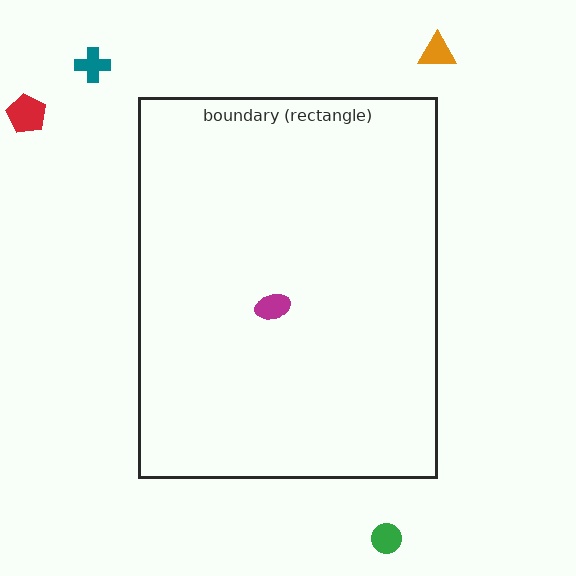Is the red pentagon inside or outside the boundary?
Outside.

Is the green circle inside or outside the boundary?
Outside.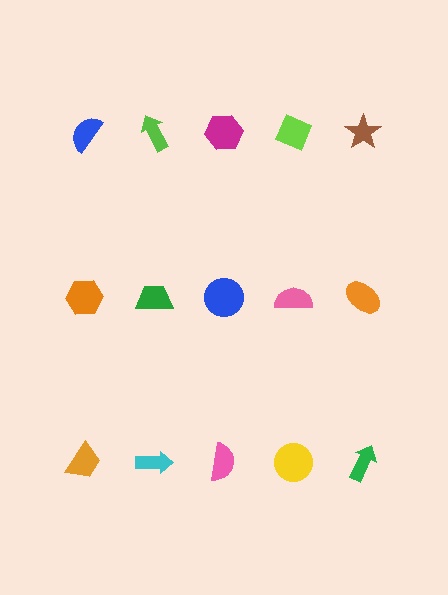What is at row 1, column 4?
A lime diamond.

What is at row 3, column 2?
A cyan arrow.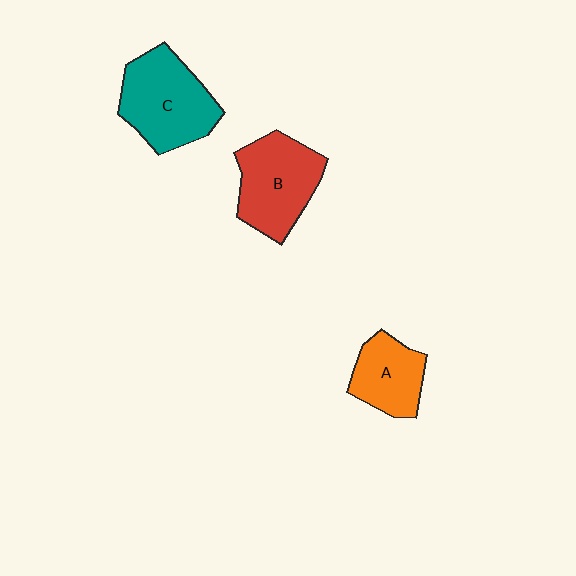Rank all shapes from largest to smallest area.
From largest to smallest: C (teal), B (red), A (orange).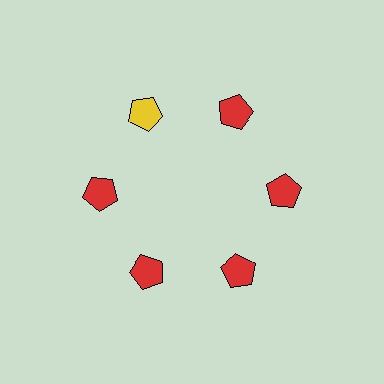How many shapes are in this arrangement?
There are 6 shapes arranged in a ring pattern.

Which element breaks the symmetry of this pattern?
The yellow pentagon at roughly the 11 o'clock position breaks the symmetry. All other shapes are red pentagons.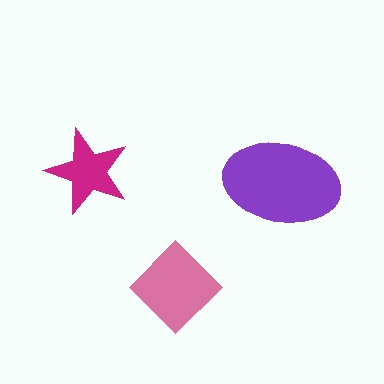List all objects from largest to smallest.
The purple ellipse, the pink diamond, the magenta star.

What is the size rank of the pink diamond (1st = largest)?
2nd.